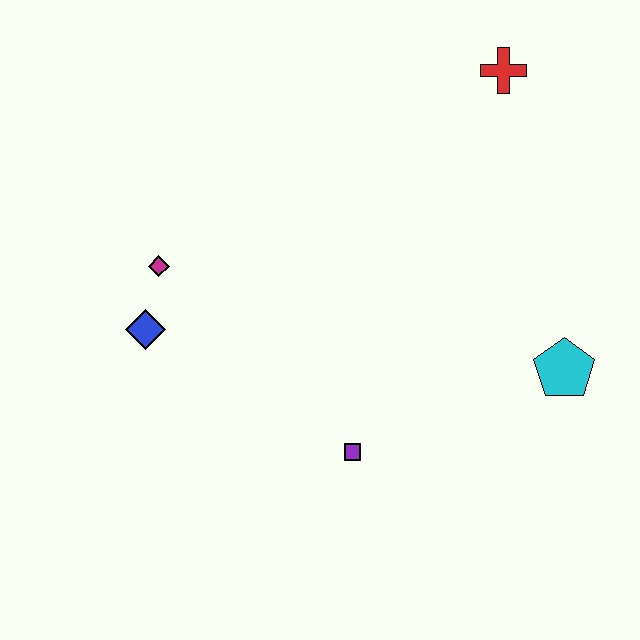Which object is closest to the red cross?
The cyan pentagon is closest to the red cross.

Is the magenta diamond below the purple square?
No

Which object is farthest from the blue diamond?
The red cross is farthest from the blue diamond.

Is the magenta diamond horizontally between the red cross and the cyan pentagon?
No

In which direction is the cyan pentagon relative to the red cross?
The cyan pentagon is below the red cross.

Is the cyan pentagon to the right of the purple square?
Yes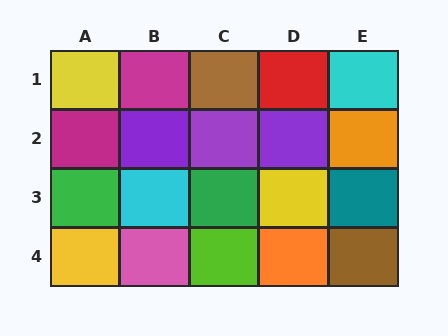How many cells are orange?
2 cells are orange.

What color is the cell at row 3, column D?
Yellow.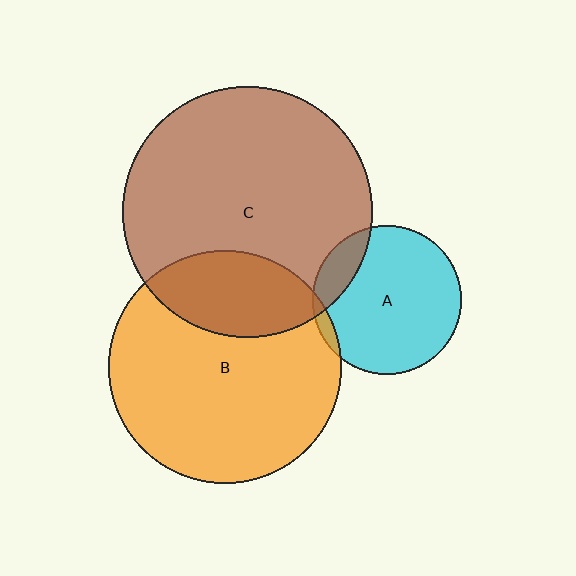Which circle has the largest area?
Circle C (brown).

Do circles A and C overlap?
Yes.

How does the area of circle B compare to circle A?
Approximately 2.5 times.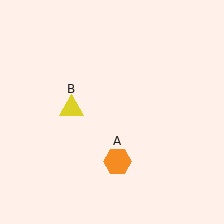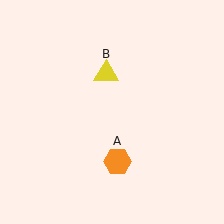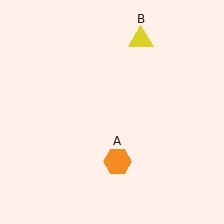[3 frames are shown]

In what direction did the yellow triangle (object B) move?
The yellow triangle (object B) moved up and to the right.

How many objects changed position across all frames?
1 object changed position: yellow triangle (object B).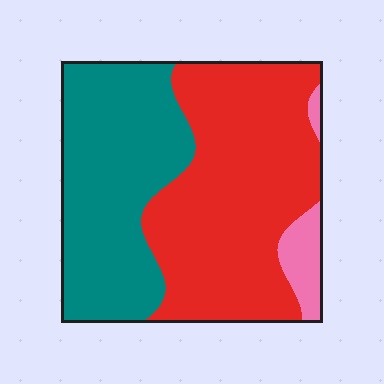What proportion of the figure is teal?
Teal covers about 40% of the figure.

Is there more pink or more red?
Red.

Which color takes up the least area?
Pink, at roughly 5%.